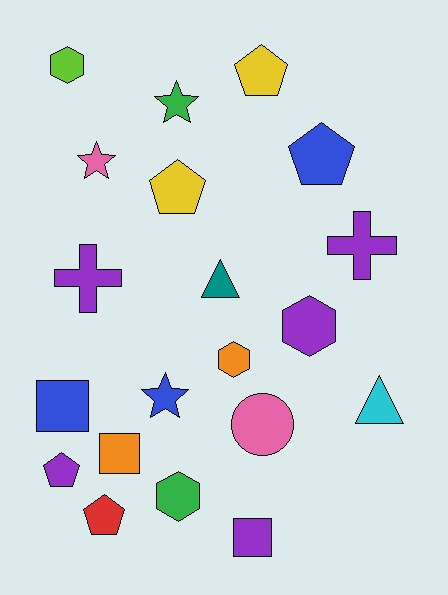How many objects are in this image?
There are 20 objects.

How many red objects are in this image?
There is 1 red object.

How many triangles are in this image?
There are 2 triangles.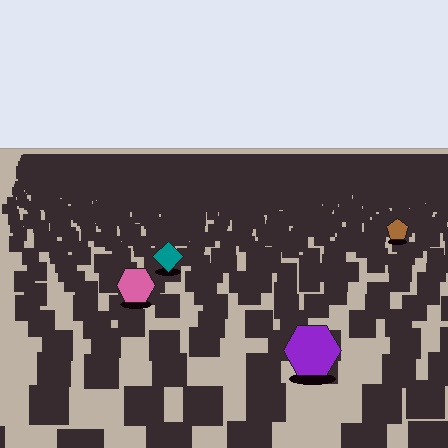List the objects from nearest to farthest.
From nearest to farthest: the purple hexagon, the pink hexagon, the teal diamond, the brown pentagon.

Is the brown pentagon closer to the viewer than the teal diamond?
No. The teal diamond is closer — you can tell from the texture gradient: the ground texture is coarser near it.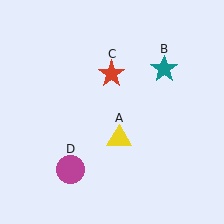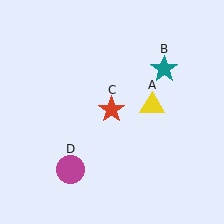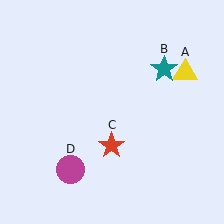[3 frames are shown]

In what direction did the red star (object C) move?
The red star (object C) moved down.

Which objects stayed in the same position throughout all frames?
Teal star (object B) and magenta circle (object D) remained stationary.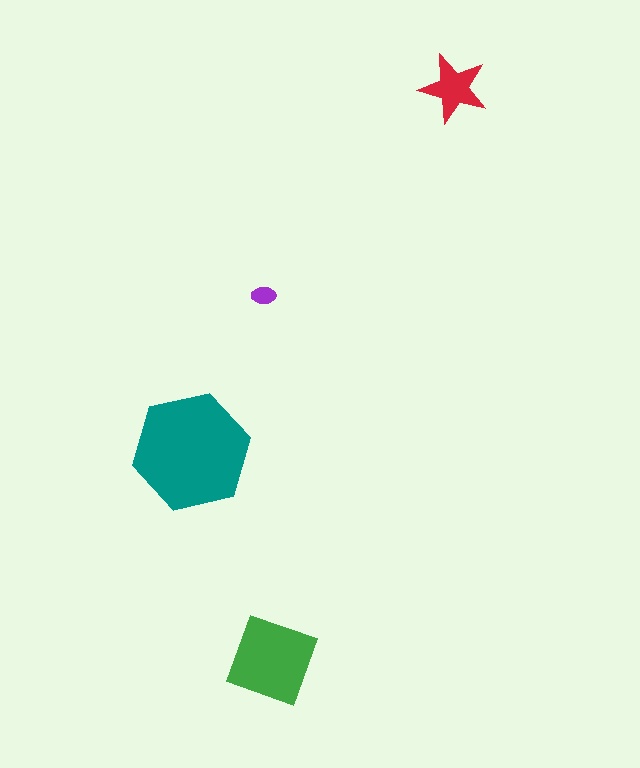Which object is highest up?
The red star is topmost.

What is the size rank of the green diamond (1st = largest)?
2nd.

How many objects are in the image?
There are 4 objects in the image.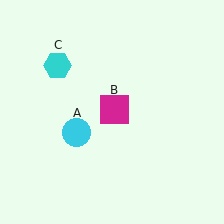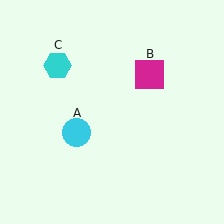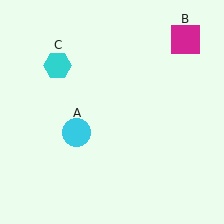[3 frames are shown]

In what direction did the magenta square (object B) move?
The magenta square (object B) moved up and to the right.